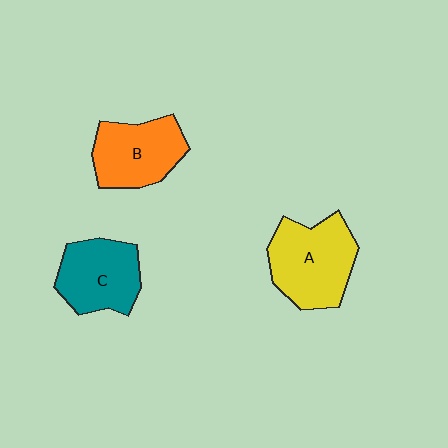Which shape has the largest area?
Shape A (yellow).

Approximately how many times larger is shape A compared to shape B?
Approximately 1.2 times.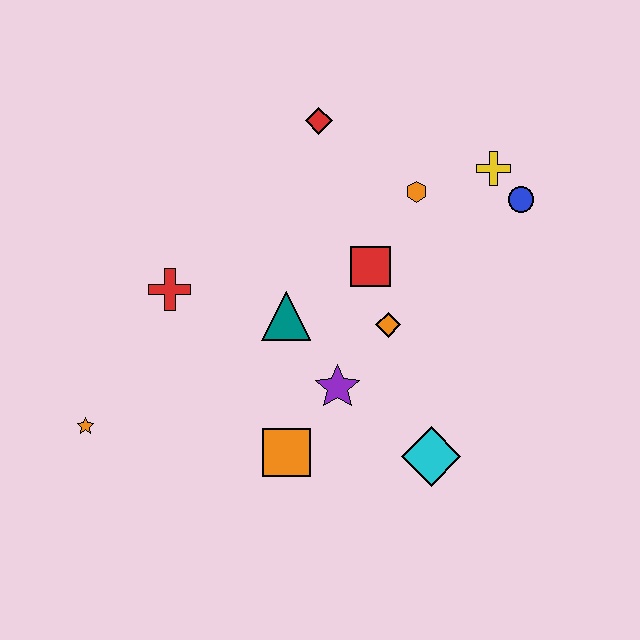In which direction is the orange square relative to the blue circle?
The orange square is below the blue circle.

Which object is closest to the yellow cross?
The blue circle is closest to the yellow cross.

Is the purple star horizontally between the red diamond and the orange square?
No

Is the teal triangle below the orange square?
No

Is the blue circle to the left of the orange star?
No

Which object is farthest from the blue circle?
The orange star is farthest from the blue circle.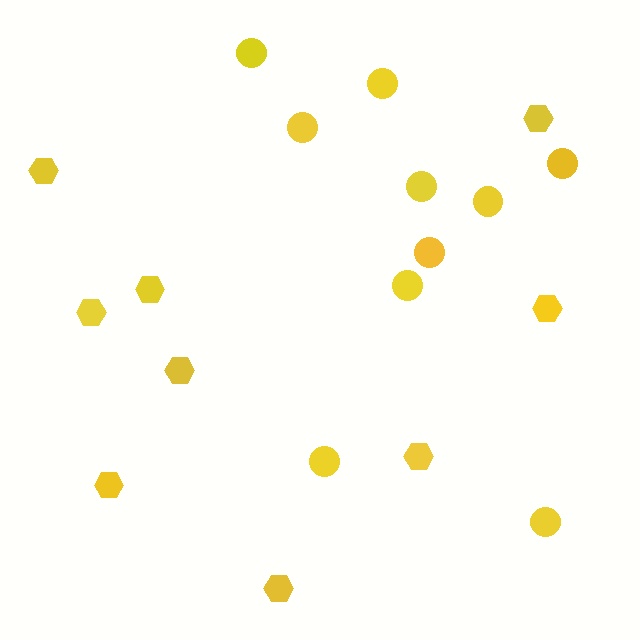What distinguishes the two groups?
There are 2 groups: one group of circles (10) and one group of hexagons (9).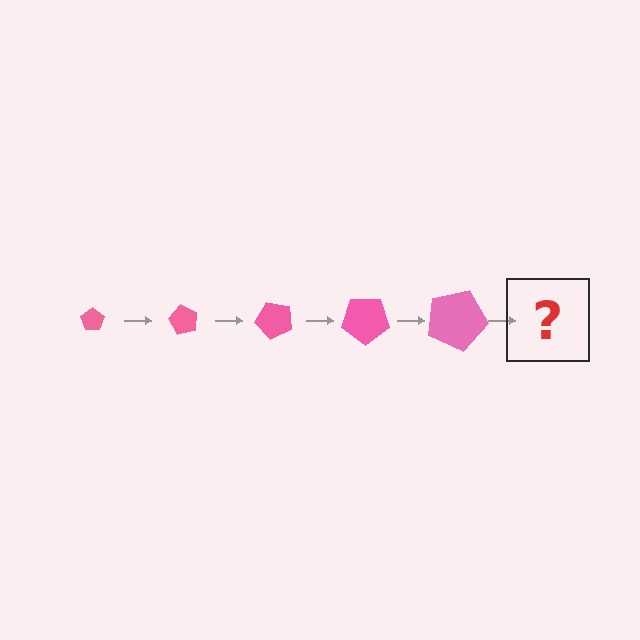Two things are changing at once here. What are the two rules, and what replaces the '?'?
The two rules are that the pentagon grows larger each step and it rotates 60 degrees each step. The '?' should be a pentagon, larger than the previous one and rotated 300 degrees from the start.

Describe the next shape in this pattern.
It should be a pentagon, larger than the previous one and rotated 300 degrees from the start.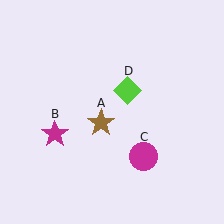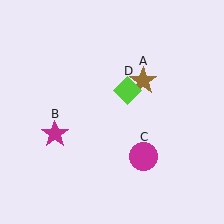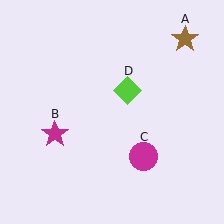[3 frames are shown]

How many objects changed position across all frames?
1 object changed position: brown star (object A).